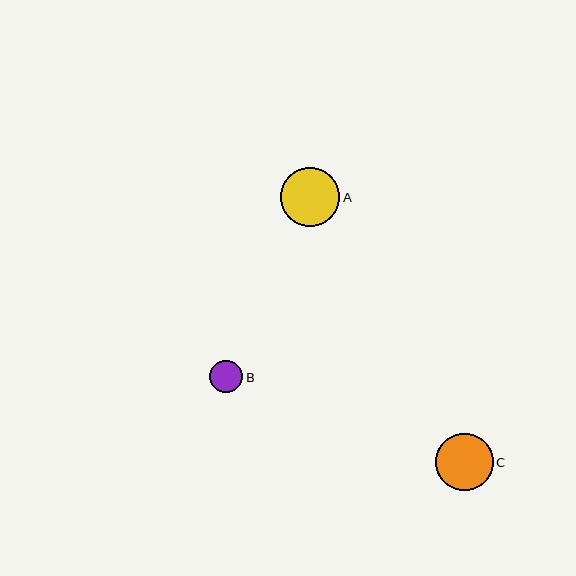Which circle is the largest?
Circle A is the largest with a size of approximately 59 pixels.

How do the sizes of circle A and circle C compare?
Circle A and circle C are approximately the same size.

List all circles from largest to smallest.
From largest to smallest: A, C, B.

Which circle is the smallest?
Circle B is the smallest with a size of approximately 33 pixels.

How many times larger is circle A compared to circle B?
Circle A is approximately 1.8 times the size of circle B.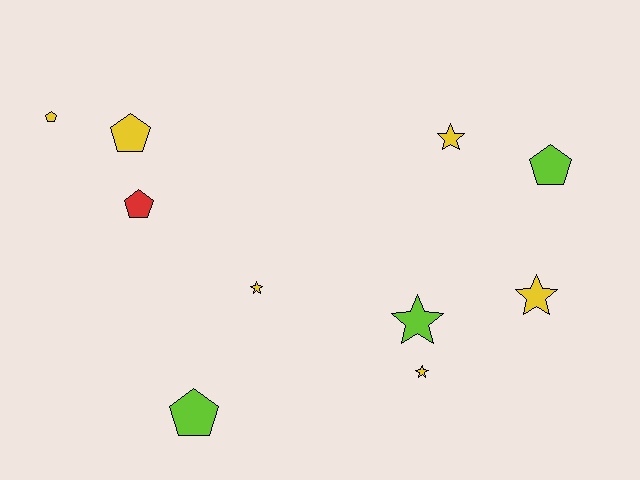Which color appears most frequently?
Yellow, with 6 objects.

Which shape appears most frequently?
Pentagon, with 5 objects.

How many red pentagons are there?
There is 1 red pentagon.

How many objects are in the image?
There are 10 objects.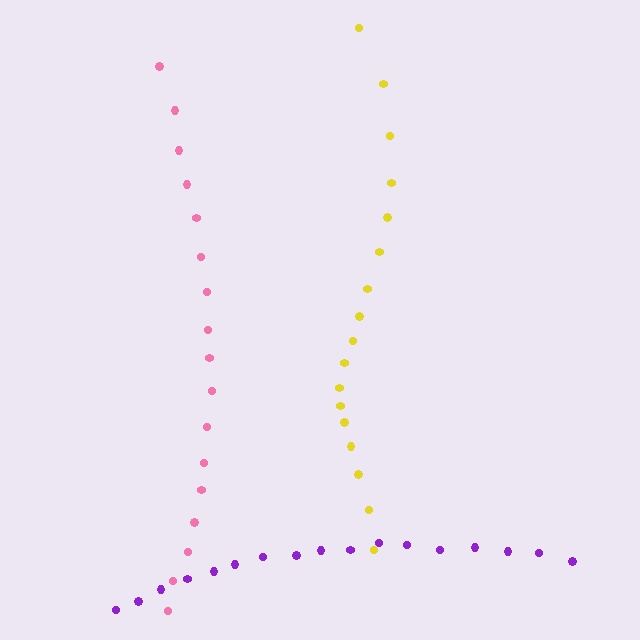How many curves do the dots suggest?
There are 3 distinct paths.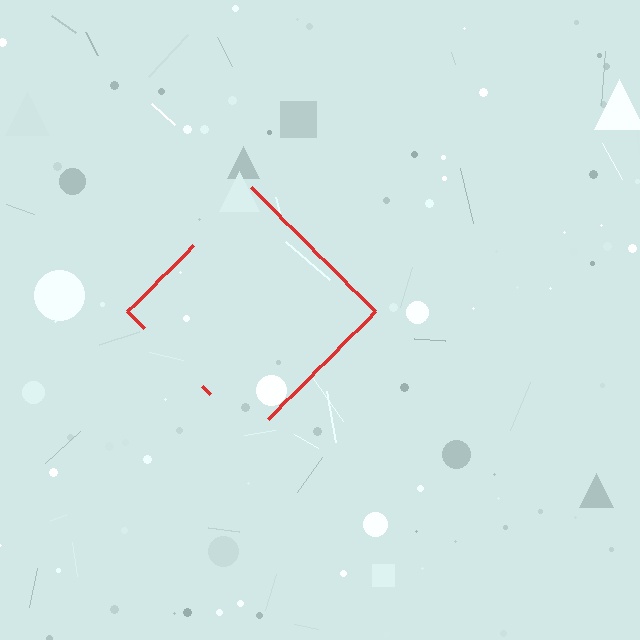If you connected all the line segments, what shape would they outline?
They would outline a diamond.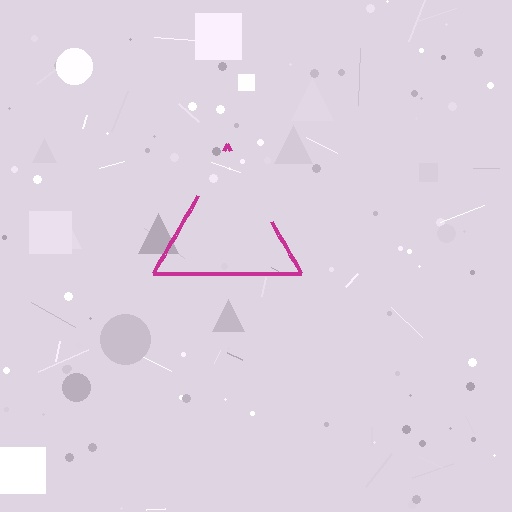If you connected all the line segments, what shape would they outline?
They would outline a triangle.